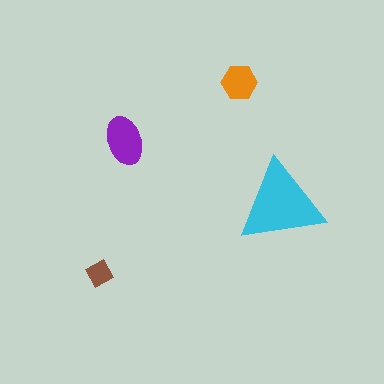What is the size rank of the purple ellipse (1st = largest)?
2nd.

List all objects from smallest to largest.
The brown diamond, the orange hexagon, the purple ellipse, the cyan triangle.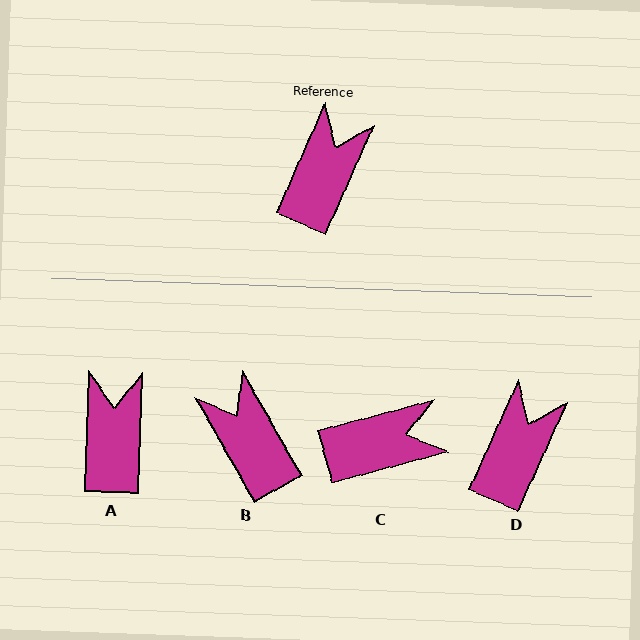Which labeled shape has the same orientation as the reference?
D.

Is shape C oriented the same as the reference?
No, it is off by about 51 degrees.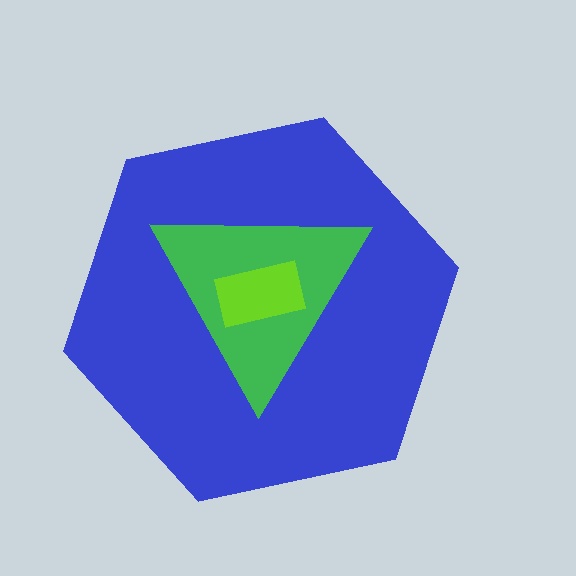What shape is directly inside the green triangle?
The lime rectangle.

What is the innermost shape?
The lime rectangle.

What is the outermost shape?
The blue hexagon.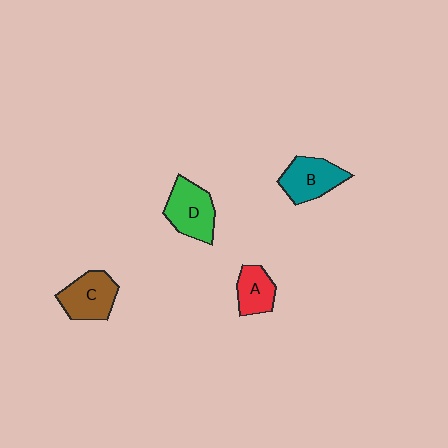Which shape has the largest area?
Shape D (green).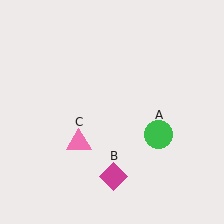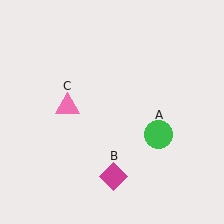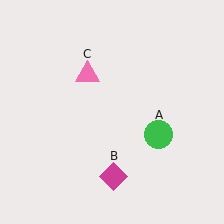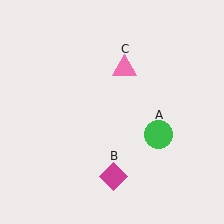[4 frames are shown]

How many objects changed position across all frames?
1 object changed position: pink triangle (object C).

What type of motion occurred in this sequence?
The pink triangle (object C) rotated clockwise around the center of the scene.